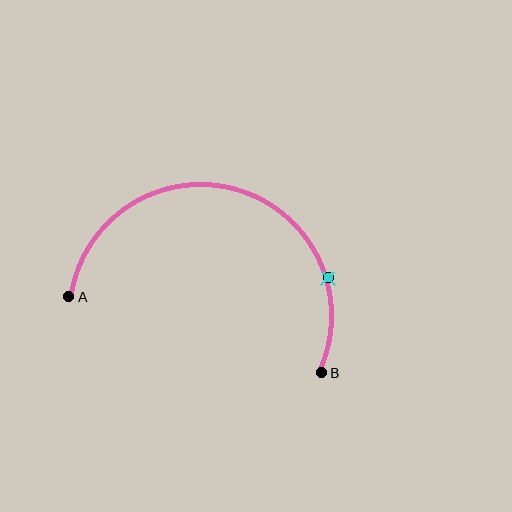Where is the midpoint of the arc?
The arc midpoint is the point on the curve farthest from the straight line joining A and B. It sits above that line.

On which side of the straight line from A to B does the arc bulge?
The arc bulges above the straight line connecting A and B.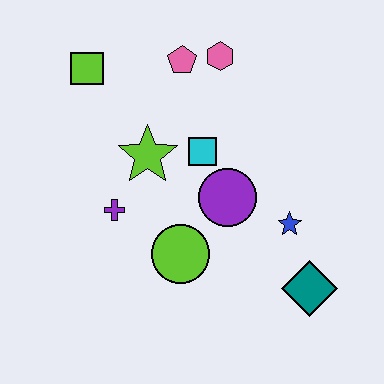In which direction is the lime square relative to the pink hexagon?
The lime square is to the left of the pink hexagon.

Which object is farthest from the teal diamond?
The lime square is farthest from the teal diamond.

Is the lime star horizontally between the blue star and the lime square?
Yes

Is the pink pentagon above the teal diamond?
Yes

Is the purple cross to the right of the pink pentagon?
No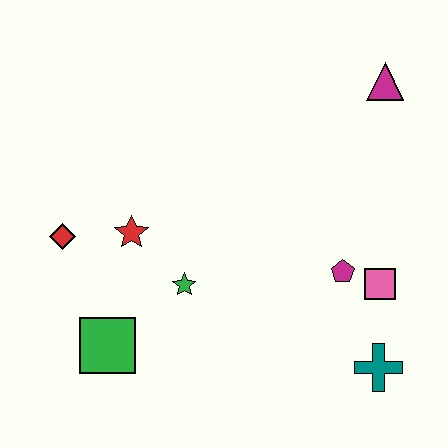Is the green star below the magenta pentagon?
Yes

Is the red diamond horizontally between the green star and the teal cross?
No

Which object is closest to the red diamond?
The red star is closest to the red diamond.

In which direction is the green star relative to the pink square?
The green star is to the left of the pink square.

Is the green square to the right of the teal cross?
No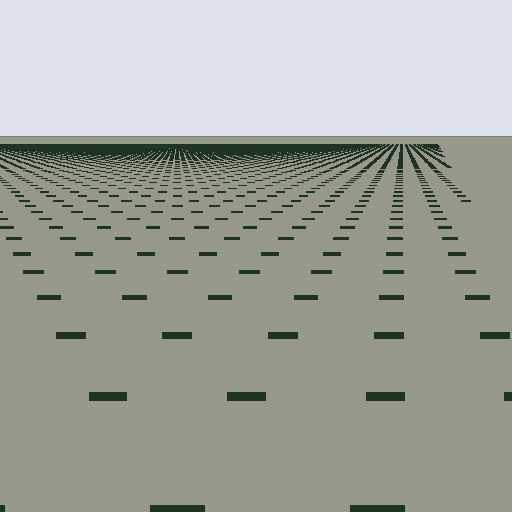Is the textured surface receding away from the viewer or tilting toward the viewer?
The surface is receding away from the viewer. Texture elements get smaller and denser toward the top.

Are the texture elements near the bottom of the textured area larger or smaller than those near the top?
Larger. Near the bottom, elements are closer to the viewer and appear at a bigger on-screen size.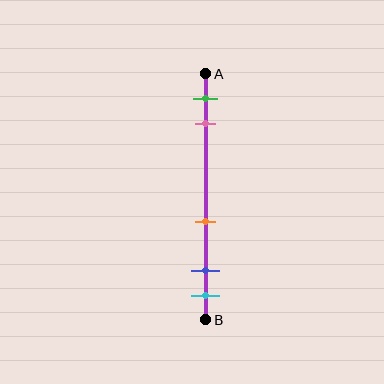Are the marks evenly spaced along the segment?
No, the marks are not evenly spaced.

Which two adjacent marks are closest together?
The blue and cyan marks are the closest adjacent pair.